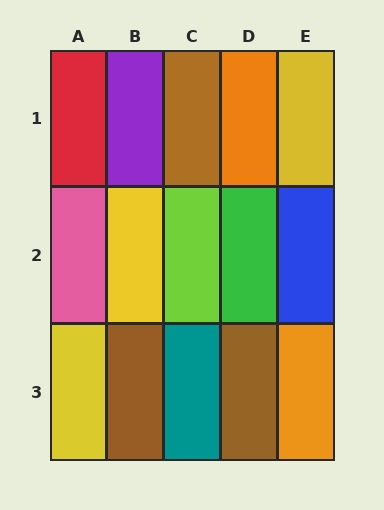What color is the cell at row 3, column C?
Teal.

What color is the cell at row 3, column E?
Orange.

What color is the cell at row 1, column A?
Red.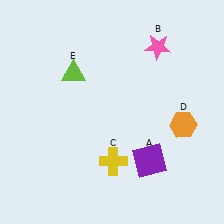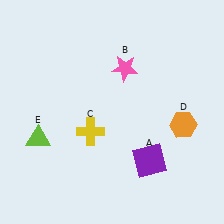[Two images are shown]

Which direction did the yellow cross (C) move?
The yellow cross (C) moved up.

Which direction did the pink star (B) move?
The pink star (B) moved left.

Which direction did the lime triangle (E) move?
The lime triangle (E) moved down.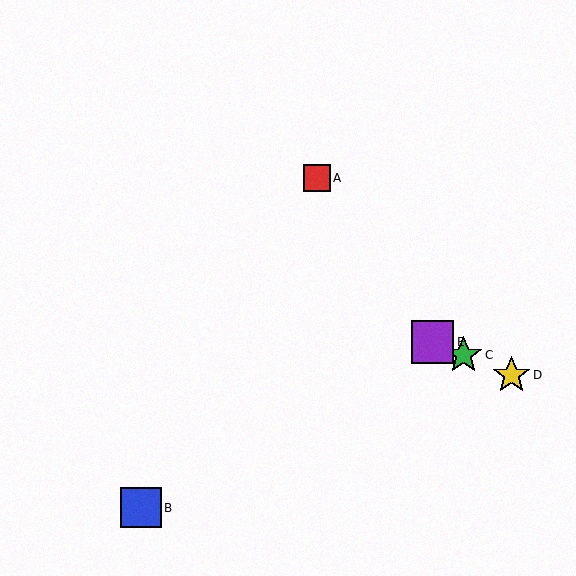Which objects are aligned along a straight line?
Objects C, D, E are aligned along a straight line.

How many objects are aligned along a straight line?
3 objects (C, D, E) are aligned along a straight line.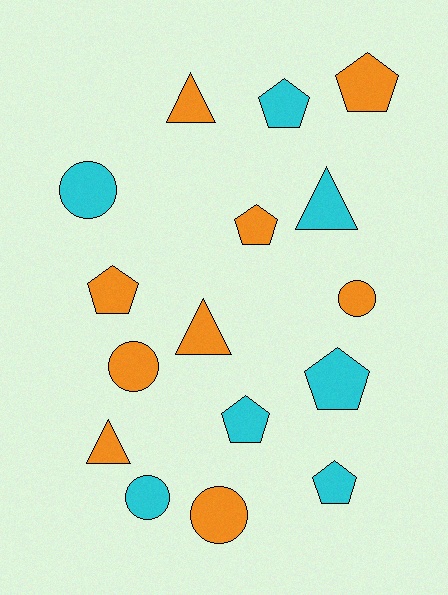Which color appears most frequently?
Orange, with 9 objects.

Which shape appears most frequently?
Pentagon, with 7 objects.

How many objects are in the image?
There are 16 objects.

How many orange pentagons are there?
There are 3 orange pentagons.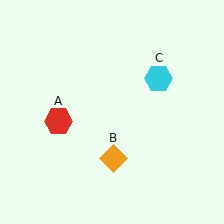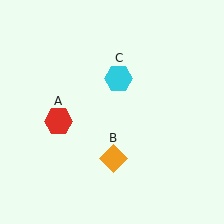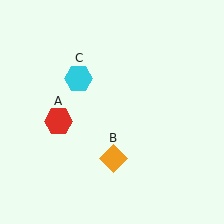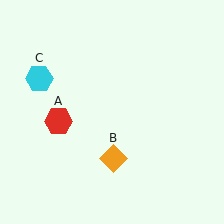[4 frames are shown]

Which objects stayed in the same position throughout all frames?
Red hexagon (object A) and orange diamond (object B) remained stationary.